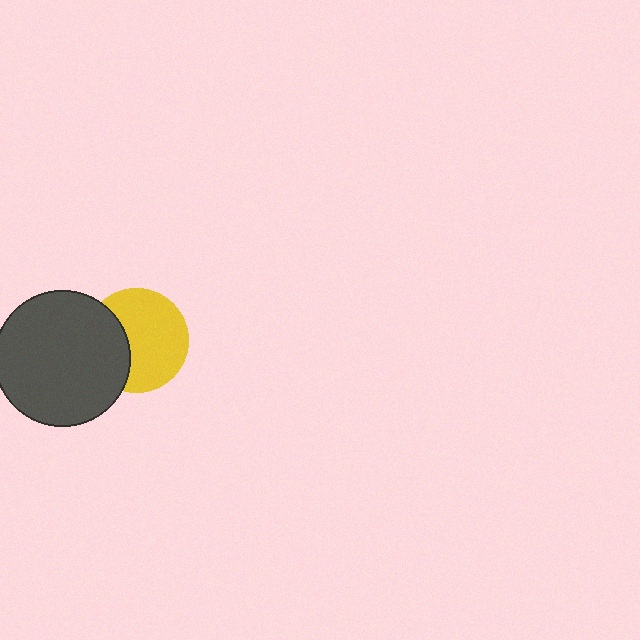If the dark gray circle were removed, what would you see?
You would see the complete yellow circle.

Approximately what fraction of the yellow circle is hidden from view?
Roughly 34% of the yellow circle is hidden behind the dark gray circle.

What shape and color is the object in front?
The object in front is a dark gray circle.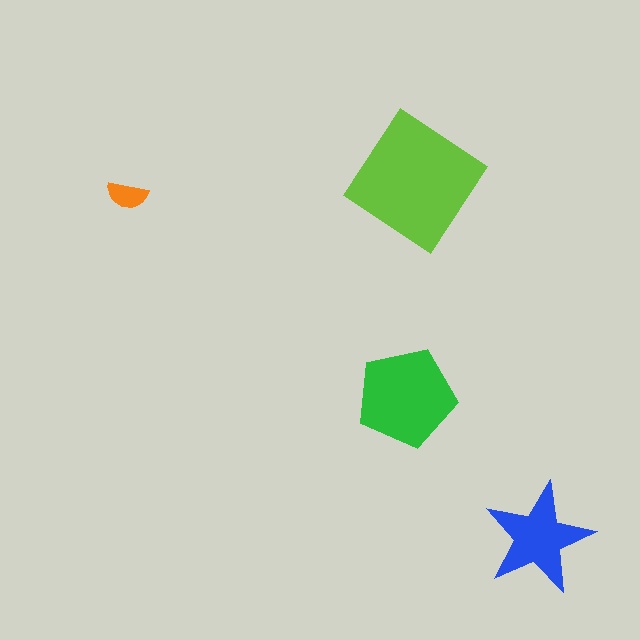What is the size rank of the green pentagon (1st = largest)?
2nd.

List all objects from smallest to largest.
The orange semicircle, the blue star, the green pentagon, the lime diamond.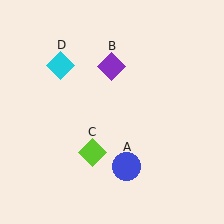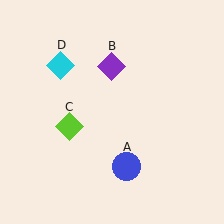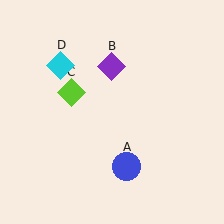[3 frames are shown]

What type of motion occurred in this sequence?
The lime diamond (object C) rotated clockwise around the center of the scene.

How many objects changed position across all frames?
1 object changed position: lime diamond (object C).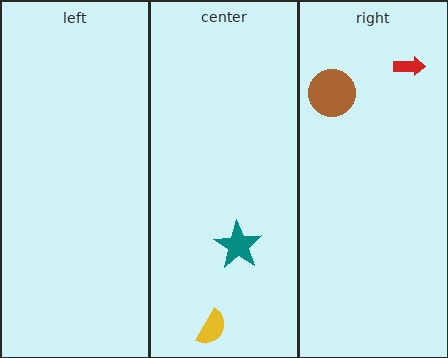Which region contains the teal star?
The center region.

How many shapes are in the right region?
2.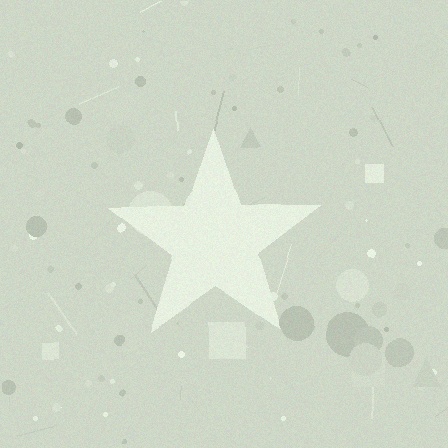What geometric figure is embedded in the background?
A star is embedded in the background.